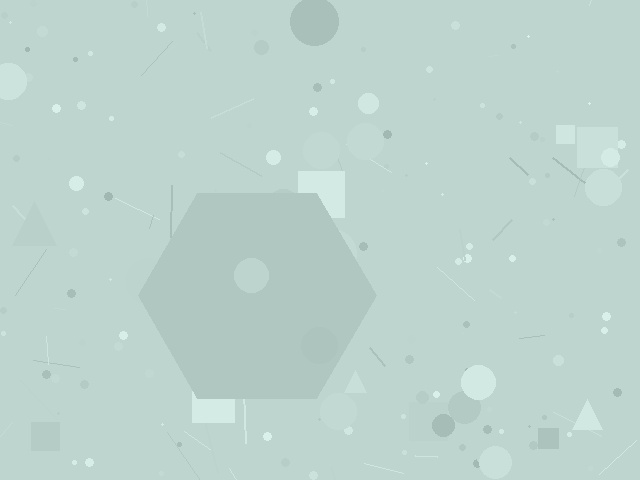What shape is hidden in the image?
A hexagon is hidden in the image.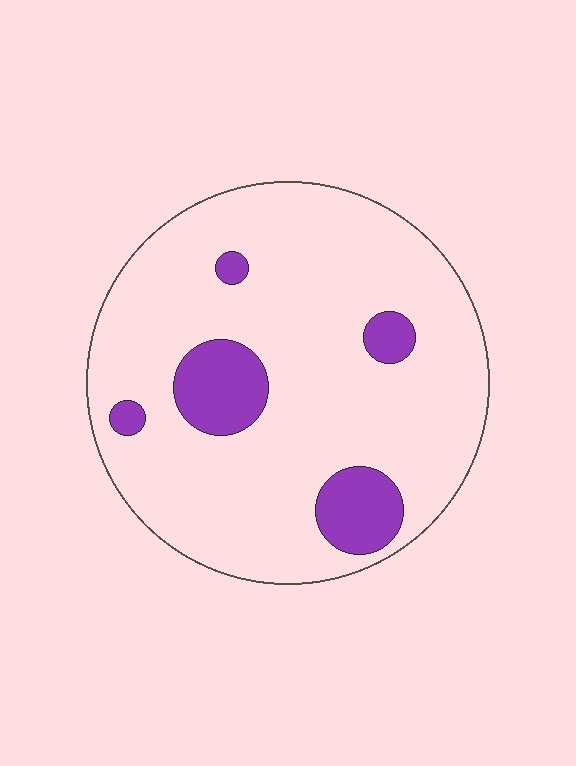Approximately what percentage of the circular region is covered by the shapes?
Approximately 15%.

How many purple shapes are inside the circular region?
5.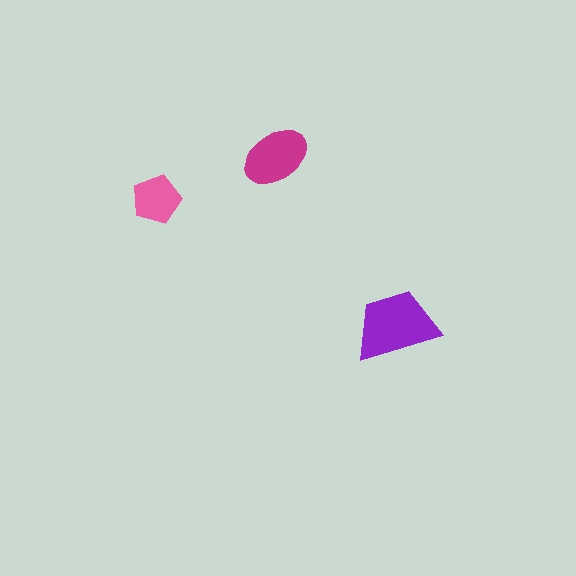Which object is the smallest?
The pink pentagon.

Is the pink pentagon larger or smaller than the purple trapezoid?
Smaller.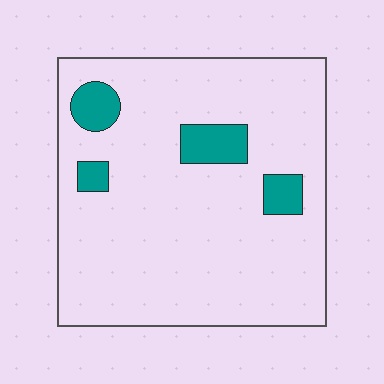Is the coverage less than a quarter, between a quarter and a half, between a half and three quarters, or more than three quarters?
Less than a quarter.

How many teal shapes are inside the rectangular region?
4.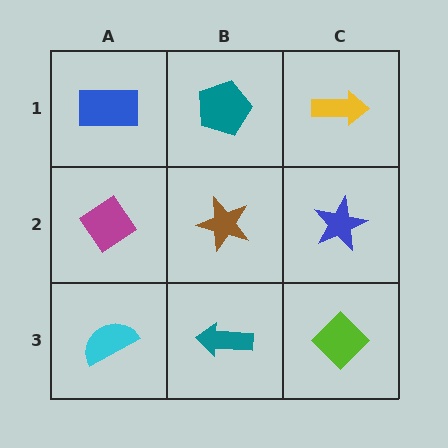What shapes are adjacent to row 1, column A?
A magenta diamond (row 2, column A), a teal pentagon (row 1, column B).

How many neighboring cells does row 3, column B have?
3.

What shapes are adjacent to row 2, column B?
A teal pentagon (row 1, column B), a teal arrow (row 3, column B), a magenta diamond (row 2, column A), a blue star (row 2, column C).